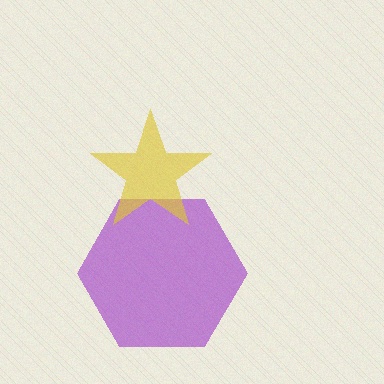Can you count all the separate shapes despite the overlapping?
Yes, there are 2 separate shapes.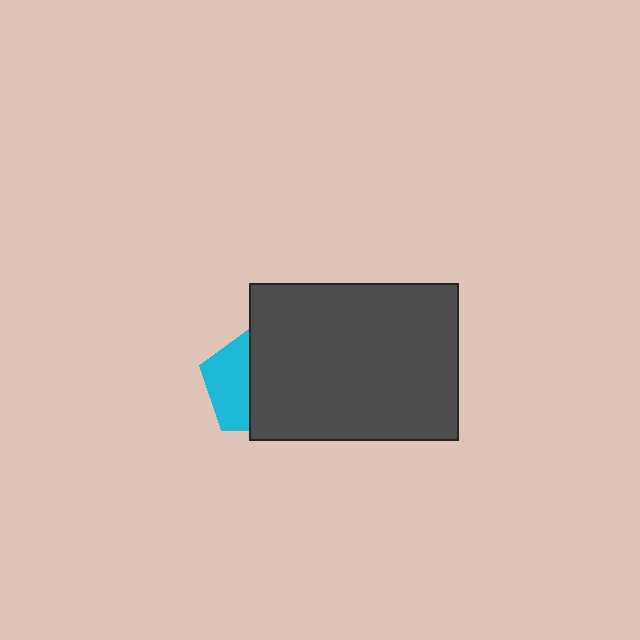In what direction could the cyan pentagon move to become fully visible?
The cyan pentagon could move left. That would shift it out from behind the dark gray rectangle entirely.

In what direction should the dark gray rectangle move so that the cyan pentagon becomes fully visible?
The dark gray rectangle should move right. That is the shortest direction to clear the overlap and leave the cyan pentagon fully visible.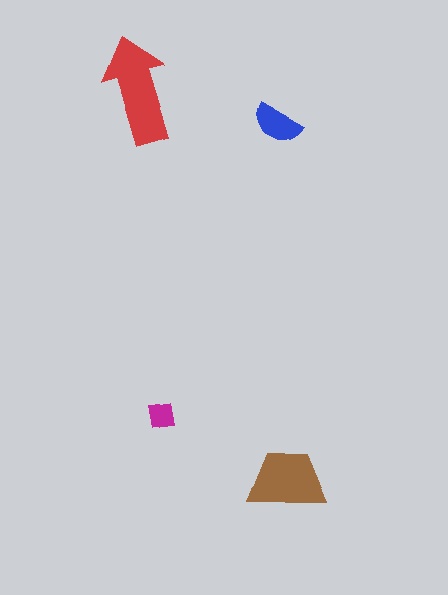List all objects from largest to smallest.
The red arrow, the brown trapezoid, the blue semicircle, the magenta square.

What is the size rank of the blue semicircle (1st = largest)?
3rd.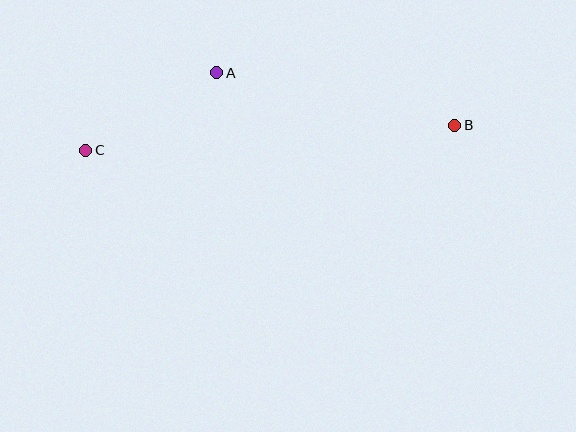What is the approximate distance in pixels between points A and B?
The distance between A and B is approximately 244 pixels.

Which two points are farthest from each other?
Points B and C are farthest from each other.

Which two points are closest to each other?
Points A and C are closest to each other.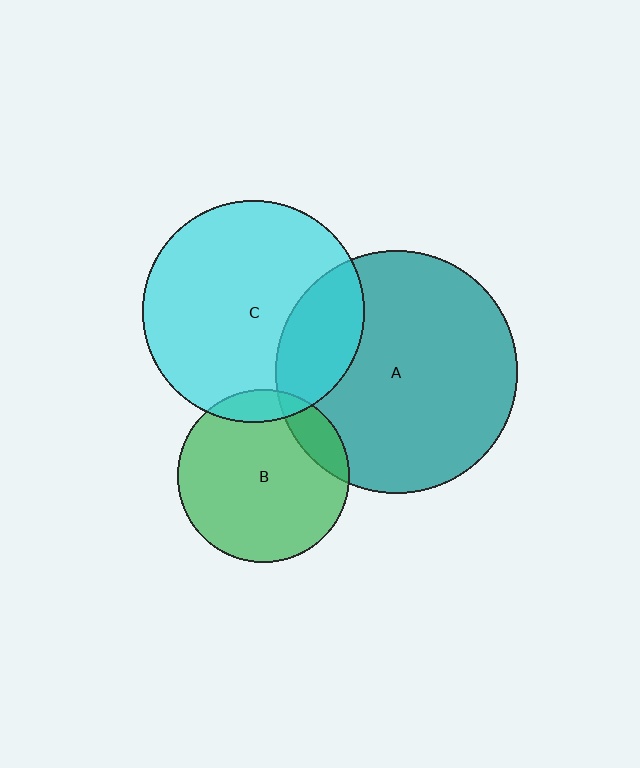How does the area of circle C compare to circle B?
Approximately 1.6 times.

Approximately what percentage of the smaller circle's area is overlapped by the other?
Approximately 25%.